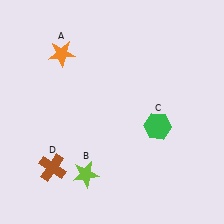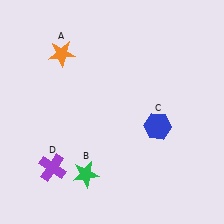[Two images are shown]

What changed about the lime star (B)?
In Image 1, B is lime. In Image 2, it changed to green.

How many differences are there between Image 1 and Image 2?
There are 3 differences between the two images.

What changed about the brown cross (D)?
In Image 1, D is brown. In Image 2, it changed to purple.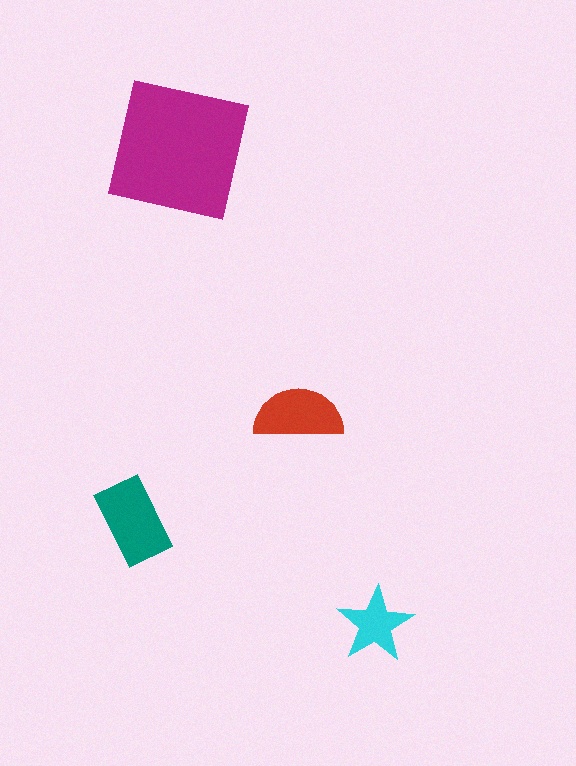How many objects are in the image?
There are 4 objects in the image.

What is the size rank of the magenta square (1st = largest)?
1st.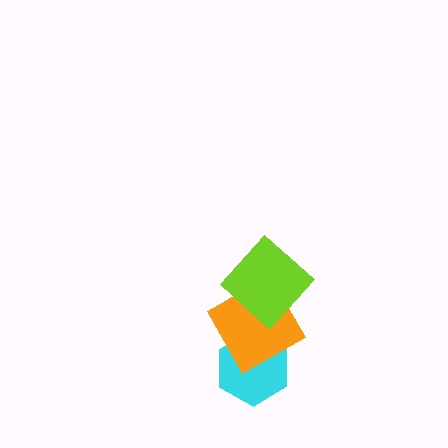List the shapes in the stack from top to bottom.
From top to bottom: the lime diamond, the orange diamond, the cyan hexagon.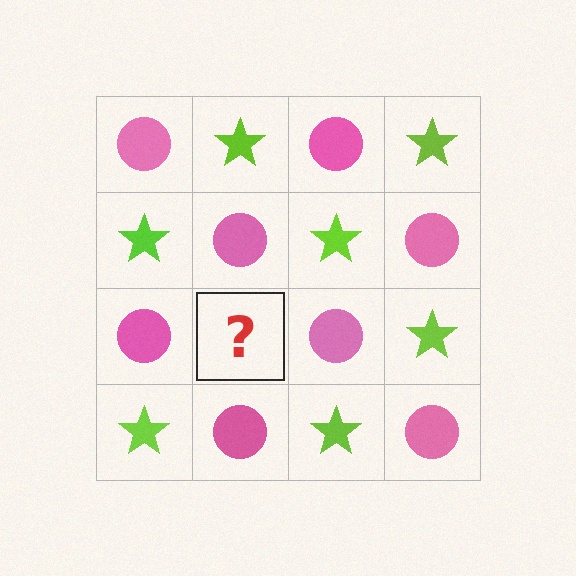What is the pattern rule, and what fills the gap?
The rule is that it alternates pink circle and lime star in a checkerboard pattern. The gap should be filled with a lime star.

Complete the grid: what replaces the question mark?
The question mark should be replaced with a lime star.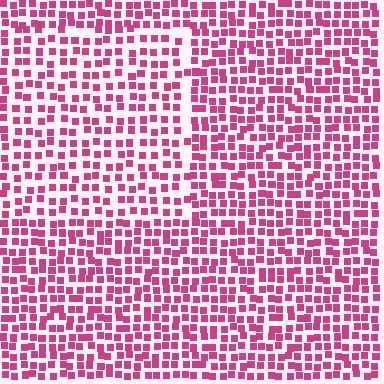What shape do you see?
I see a rectangle.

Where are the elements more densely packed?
The elements are more densely packed outside the rectangle boundary.